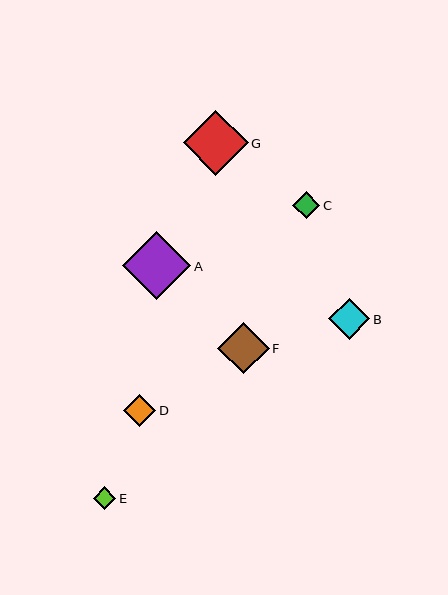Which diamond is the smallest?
Diamond E is the smallest with a size of approximately 22 pixels.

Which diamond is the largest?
Diamond A is the largest with a size of approximately 68 pixels.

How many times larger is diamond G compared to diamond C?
Diamond G is approximately 2.4 times the size of diamond C.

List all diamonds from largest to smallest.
From largest to smallest: A, G, F, B, D, C, E.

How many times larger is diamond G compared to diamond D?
Diamond G is approximately 2.0 times the size of diamond D.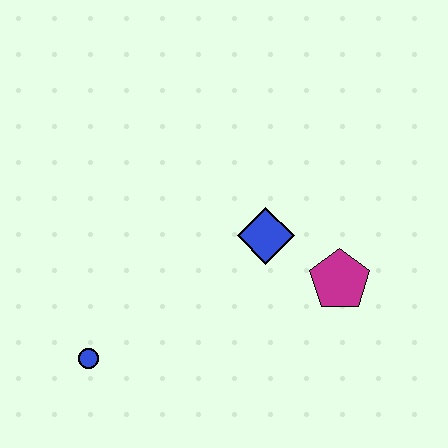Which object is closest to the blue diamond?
The magenta pentagon is closest to the blue diamond.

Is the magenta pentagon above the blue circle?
Yes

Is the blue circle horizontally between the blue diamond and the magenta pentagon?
No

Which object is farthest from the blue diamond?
The blue circle is farthest from the blue diamond.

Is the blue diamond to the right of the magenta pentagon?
No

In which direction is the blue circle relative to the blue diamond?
The blue circle is to the left of the blue diamond.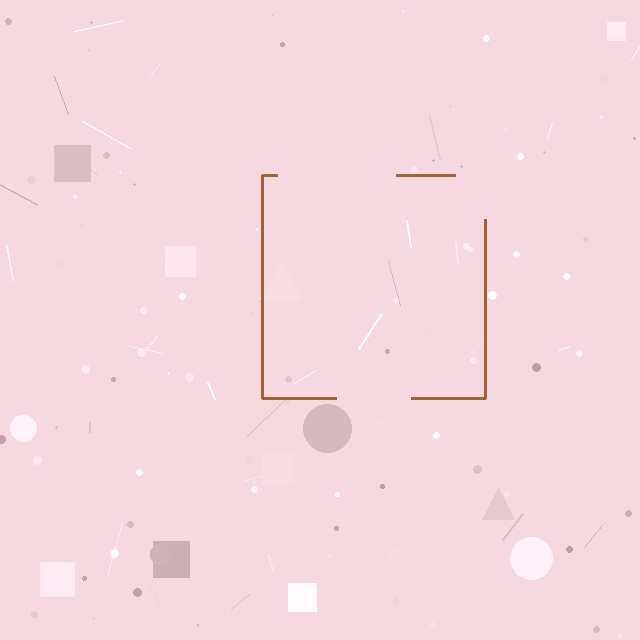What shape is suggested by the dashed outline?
The dashed outline suggests a square.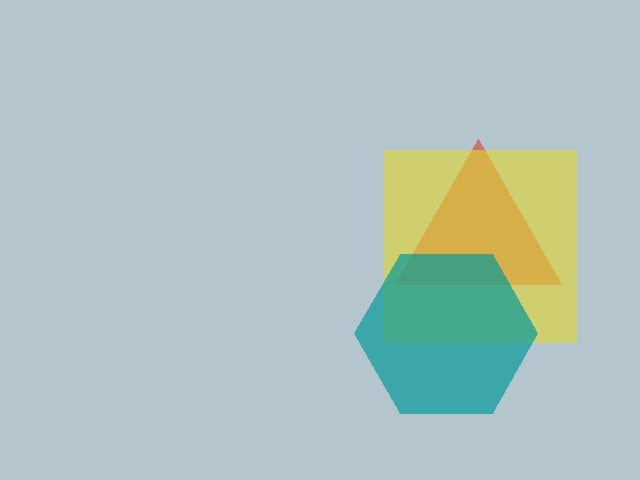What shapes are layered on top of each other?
The layered shapes are: a red triangle, a yellow square, a teal hexagon.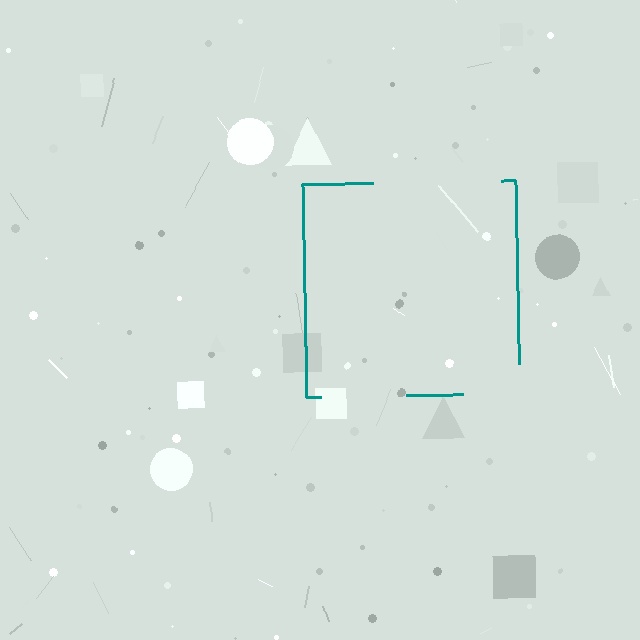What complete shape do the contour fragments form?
The contour fragments form a square.